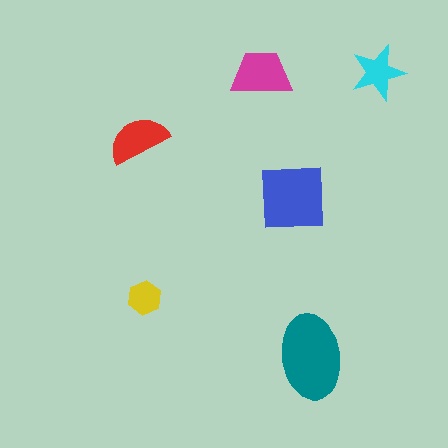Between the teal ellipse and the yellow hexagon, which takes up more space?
The teal ellipse.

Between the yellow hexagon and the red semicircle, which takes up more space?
The red semicircle.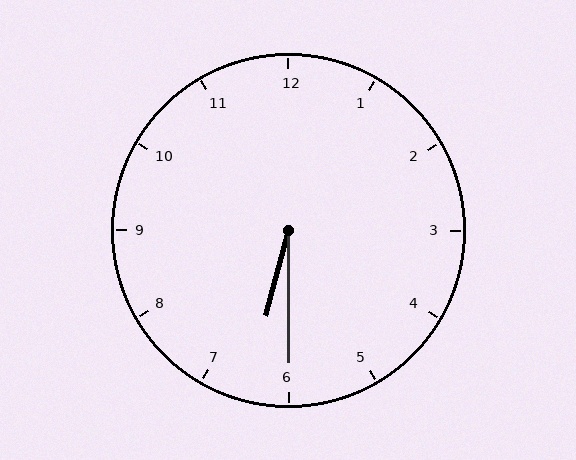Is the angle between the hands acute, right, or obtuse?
It is acute.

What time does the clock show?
6:30.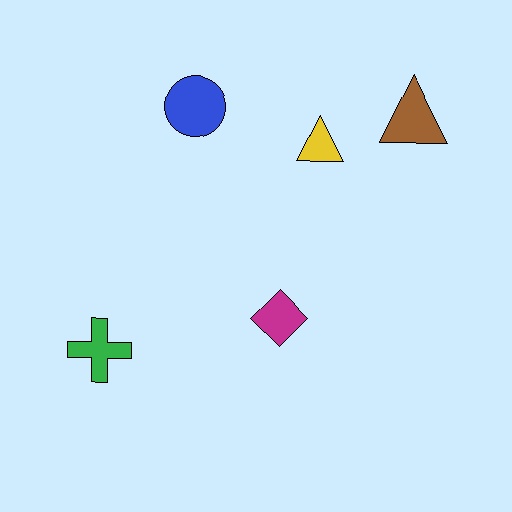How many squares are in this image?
There are no squares.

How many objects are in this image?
There are 5 objects.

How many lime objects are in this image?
There are no lime objects.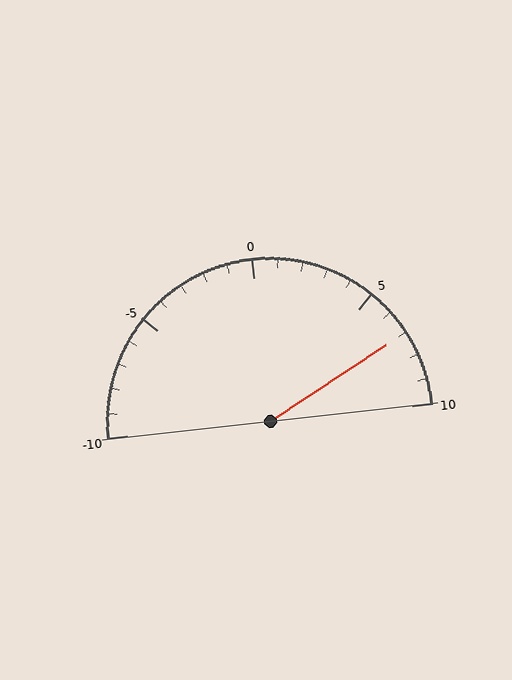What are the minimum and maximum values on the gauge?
The gauge ranges from -10 to 10.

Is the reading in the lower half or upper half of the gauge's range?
The reading is in the upper half of the range (-10 to 10).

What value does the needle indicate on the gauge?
The needle indicates approximately 7.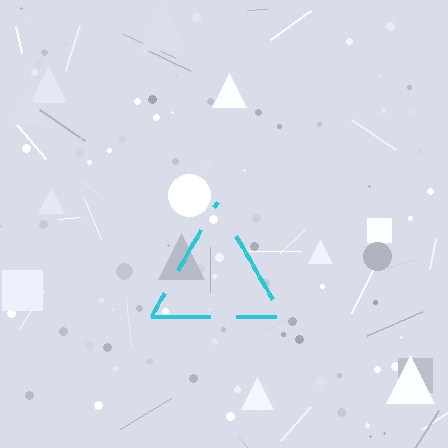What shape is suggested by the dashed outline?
The dashed outline suggests a triangle.